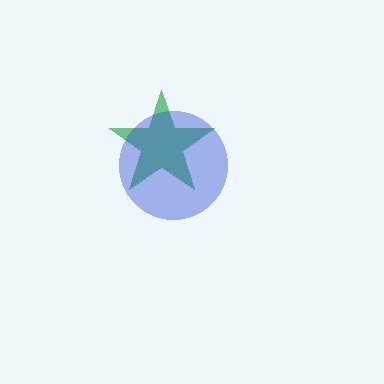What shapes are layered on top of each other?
The layered shapes are: a green star, a blue circle.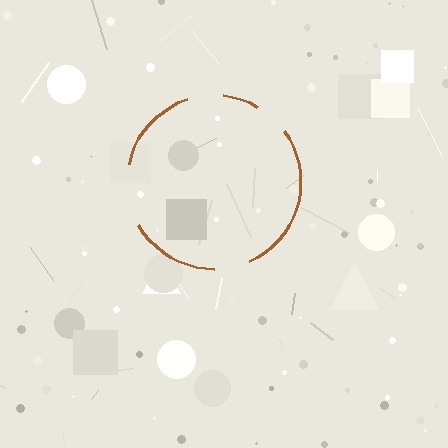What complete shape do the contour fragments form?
The contour fragments form a circle.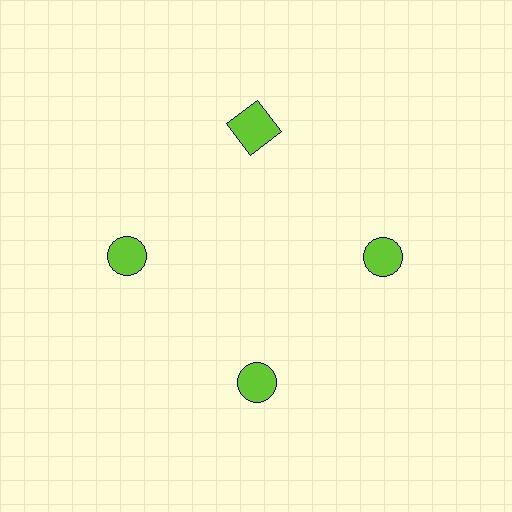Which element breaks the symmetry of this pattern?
The lime square at roughly the 12 o'clock position breaks the symmetry. All other shapes are lime circles.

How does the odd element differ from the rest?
It has a different shape: square instead of circle.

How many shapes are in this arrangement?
There are 4 shapes arranged in a ring pattern.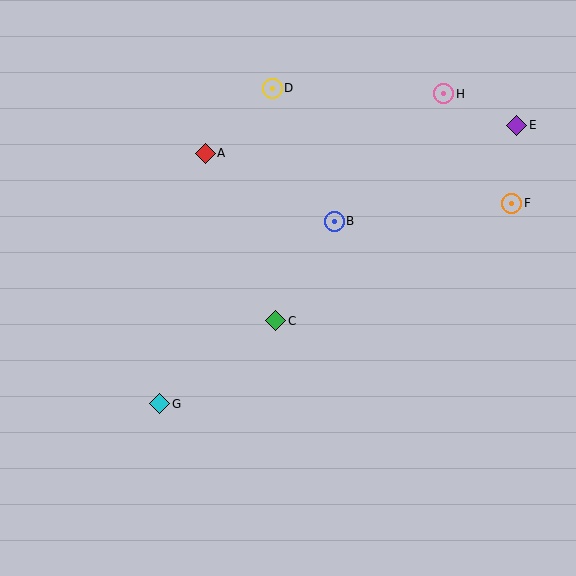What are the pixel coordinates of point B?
Point B is at (334, 221).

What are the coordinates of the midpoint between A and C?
The midpoint between A and C is at (240, 237).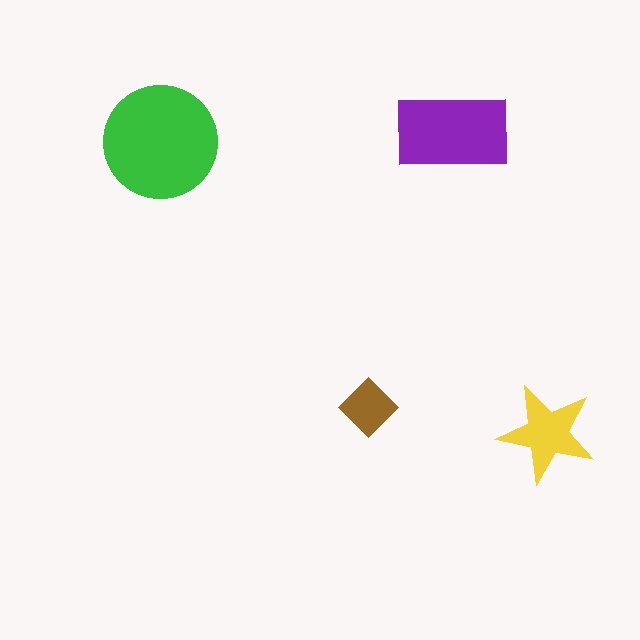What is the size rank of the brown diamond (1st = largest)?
4th.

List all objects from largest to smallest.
The green circle, the purple rectangle, the yellow star, the brown diamond.